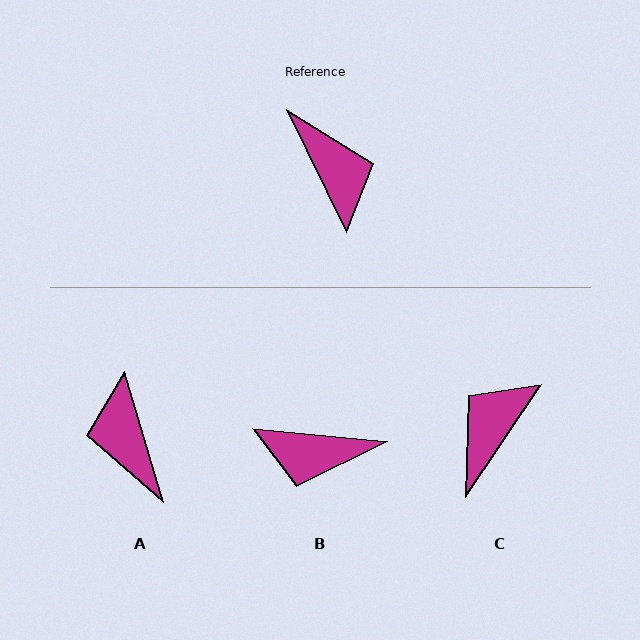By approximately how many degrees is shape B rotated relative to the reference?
Approximately 122 degrees clockwise.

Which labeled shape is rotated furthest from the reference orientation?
A, about 171 degrees away.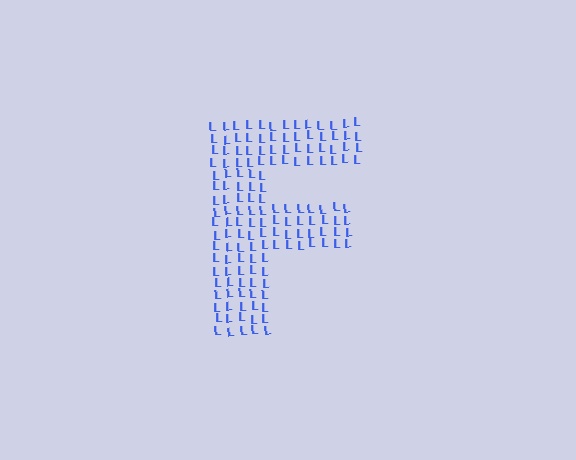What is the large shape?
The large shape is the letter F.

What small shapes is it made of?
It is made of small letter L's.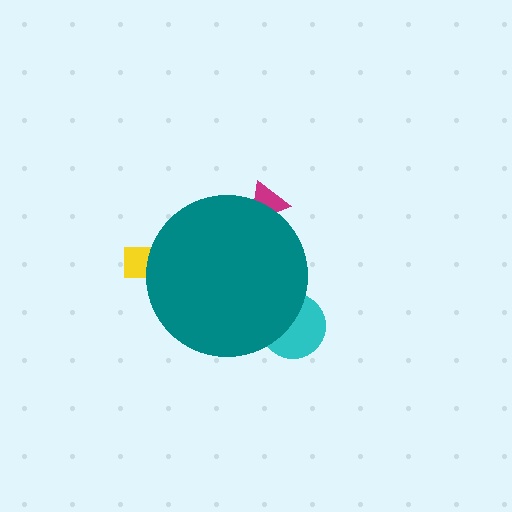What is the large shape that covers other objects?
A teal circle.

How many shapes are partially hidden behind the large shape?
3 shapes are partially hidden.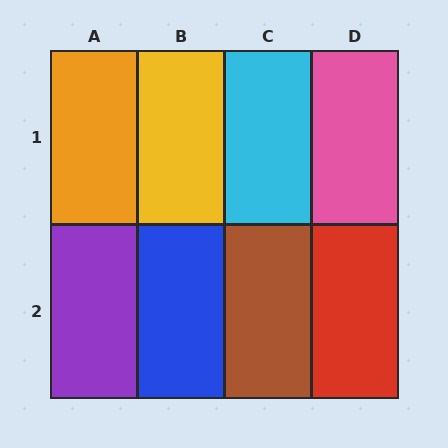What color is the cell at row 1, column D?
Pink.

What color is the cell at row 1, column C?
Cyan.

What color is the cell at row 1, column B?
Yellow.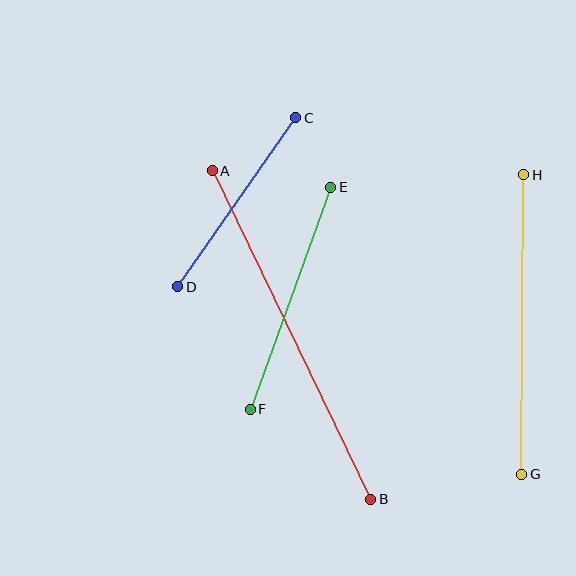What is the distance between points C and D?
The distance is approximately 206 pixels.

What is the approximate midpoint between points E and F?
The midpoint is at approximately (291, 298) pixels.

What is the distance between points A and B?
The distance is approximately 365 pixels.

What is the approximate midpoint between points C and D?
The midpoint is at approximately (237, 202) pixels.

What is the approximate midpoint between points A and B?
The midpoint is at approximately (291, 335) pixels.